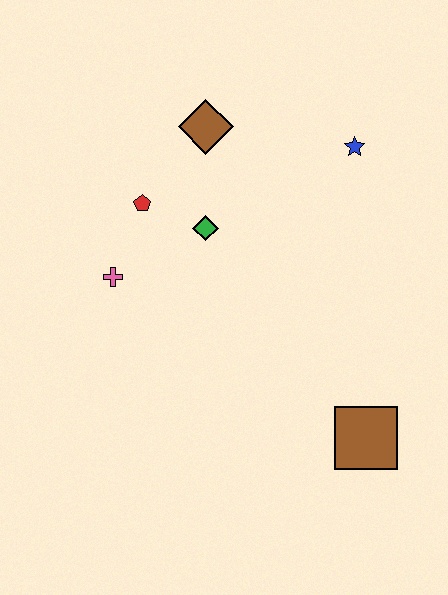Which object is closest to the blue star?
The brown diamond is closest to the blue star.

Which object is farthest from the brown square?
The brown diamond is farthest from the brown square.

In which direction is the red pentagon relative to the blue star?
The red pentagon is to the left of the blue star.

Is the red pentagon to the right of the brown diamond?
No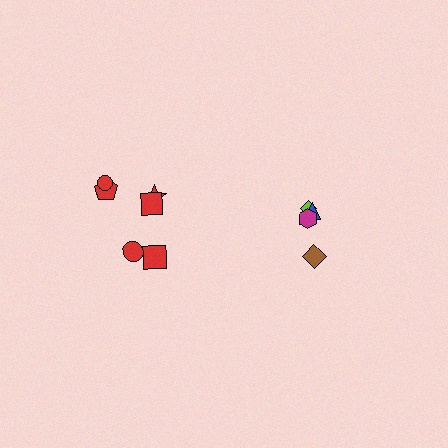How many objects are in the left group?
There are 6 objects.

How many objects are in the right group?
There are 4 objects.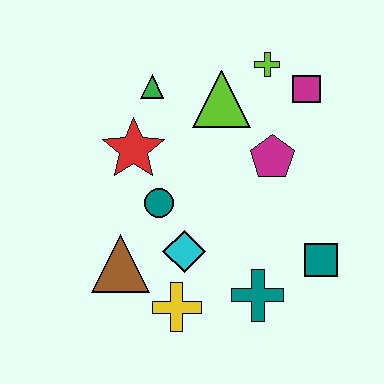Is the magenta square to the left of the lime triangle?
No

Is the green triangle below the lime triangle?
No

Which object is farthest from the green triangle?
The teal square is farthest from the green triangle.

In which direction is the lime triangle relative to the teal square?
The lime triangle is above the teal square.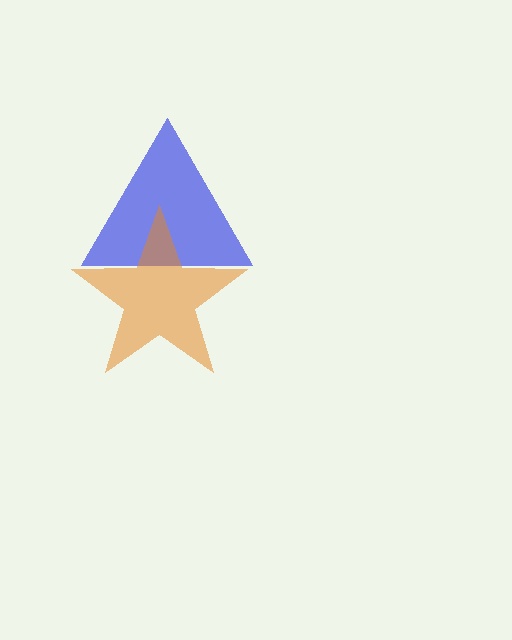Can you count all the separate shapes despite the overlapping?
Yes, there are 2 separate shapes.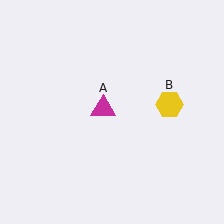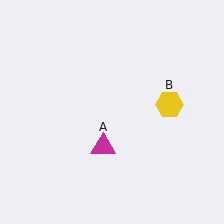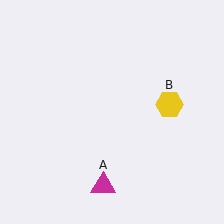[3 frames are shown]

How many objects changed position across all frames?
1 object changed position: magenta triangle (object A).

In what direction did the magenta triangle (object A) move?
The magenta triangle (object A) moved down.